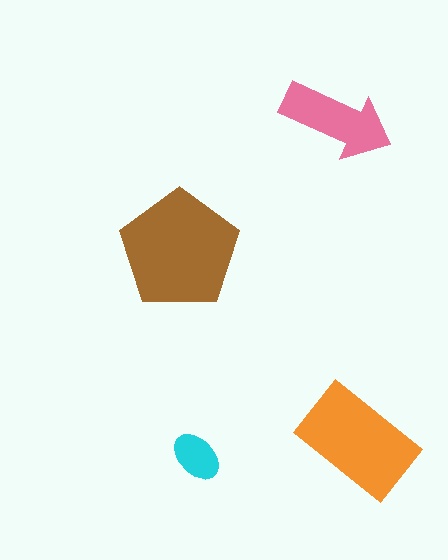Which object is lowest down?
The cyan ellipse is bottommost.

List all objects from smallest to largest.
The cyan ellipse, the pink arrow, the orange rectangle, the brown pentagon.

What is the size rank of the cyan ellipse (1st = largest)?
4th.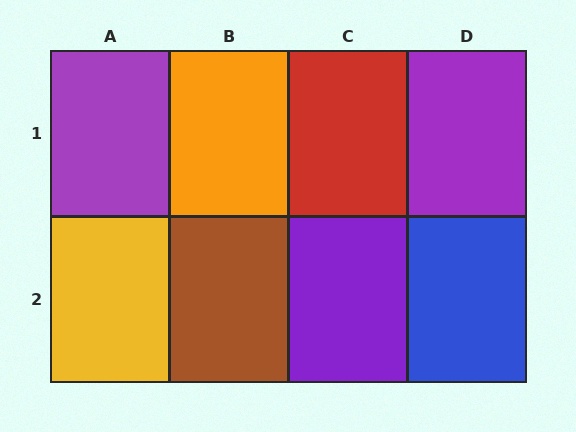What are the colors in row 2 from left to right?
Yellow, brown, purple, blue.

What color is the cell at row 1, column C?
Red.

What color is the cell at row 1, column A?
Purple.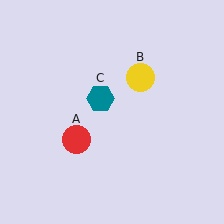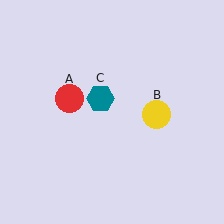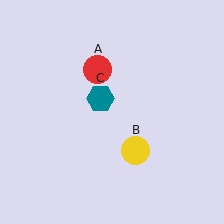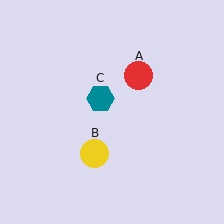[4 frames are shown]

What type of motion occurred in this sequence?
The red circle (object A), yellow circle (object B) rotated clockwise around the center of the scene.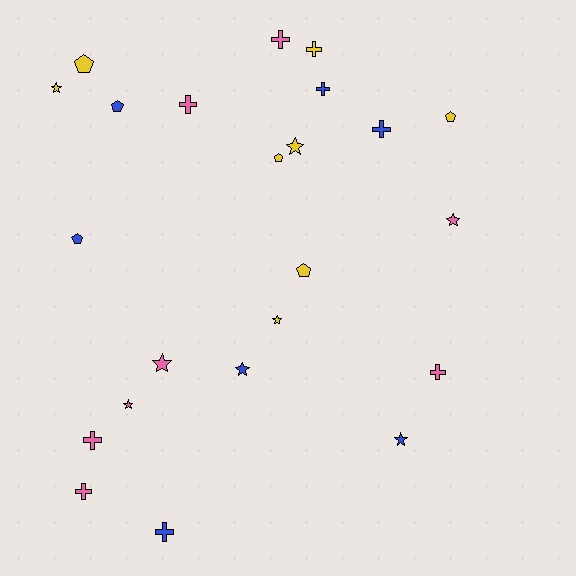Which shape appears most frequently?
Cross, with 9 objects.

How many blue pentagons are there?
There are 2 blue pentagons.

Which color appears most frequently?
Yellow, with 8 objects.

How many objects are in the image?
There are 23 objects.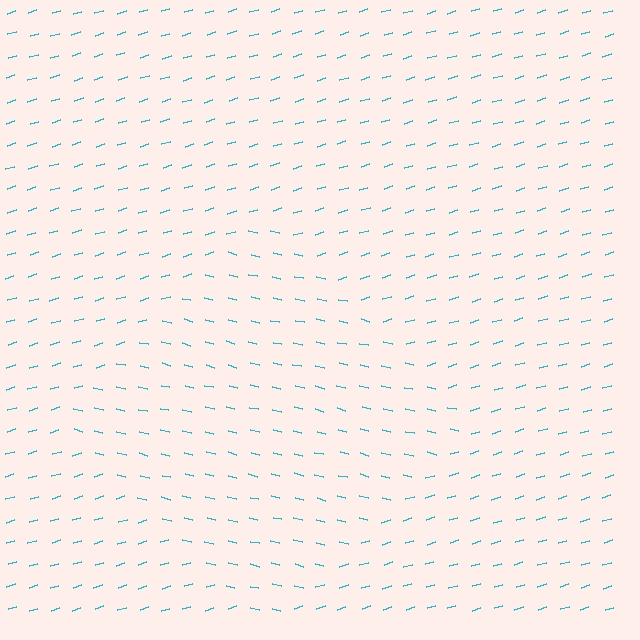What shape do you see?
I see a diamond.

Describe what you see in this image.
The image is filled with small cyan line segments. A diamond region in the image has lines oriented differently from the surrounding lines, creating a visible texture boundary.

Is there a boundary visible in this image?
Yes, there is a texture boundary formed by a change in line orientation.